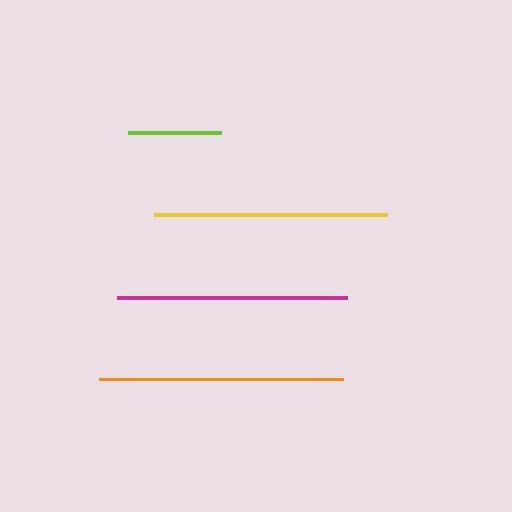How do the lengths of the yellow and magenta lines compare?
The yellow and magenta lines are approximately the same length.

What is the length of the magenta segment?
The magenta segment is approximately 230 pixels long.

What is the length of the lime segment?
The lime segment is approximately 93 pixels long.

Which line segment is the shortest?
The lime line is the shortest at approximately 93 pixels.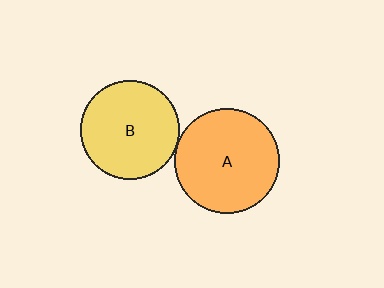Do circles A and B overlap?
Yes.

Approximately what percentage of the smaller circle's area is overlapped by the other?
Approximately 5%.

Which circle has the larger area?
Circle A (orange).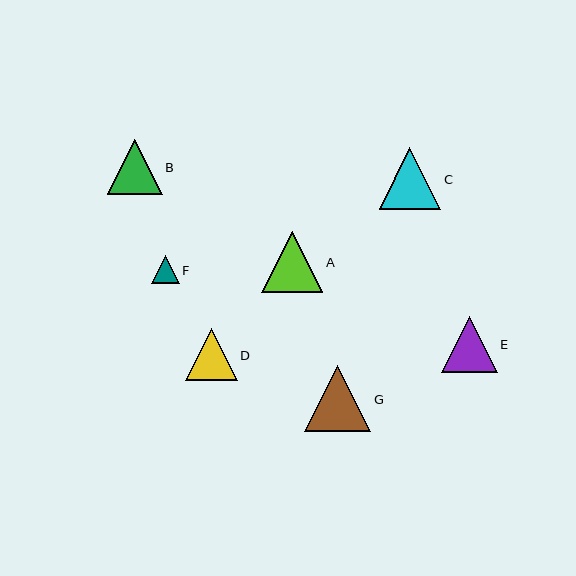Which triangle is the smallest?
Triangle F is the smallest with a size of approximately 28 pixels.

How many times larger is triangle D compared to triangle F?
Triangle D is approximately 1.8 times the size of triangle F.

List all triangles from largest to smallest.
From largest to smallest: G, C, A, E, B, D, F.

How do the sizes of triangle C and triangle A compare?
Triangle C and triangle A are approximately the same size.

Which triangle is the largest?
Triangle G is the largest with a size of approximately 66 pixels.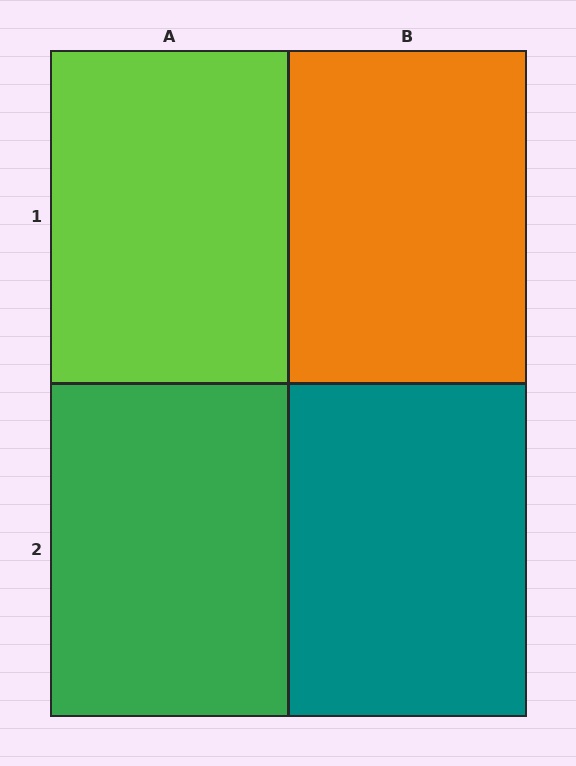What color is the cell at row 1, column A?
Lime.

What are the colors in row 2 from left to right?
Green, teal.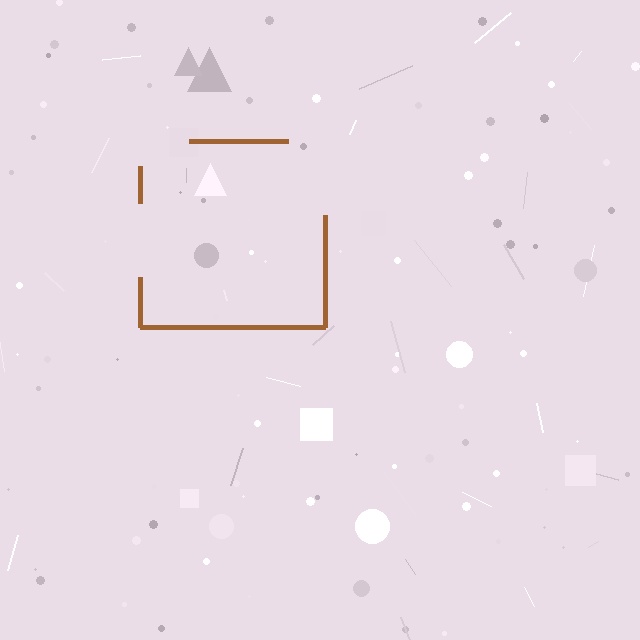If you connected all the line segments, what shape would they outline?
They would outline a square.